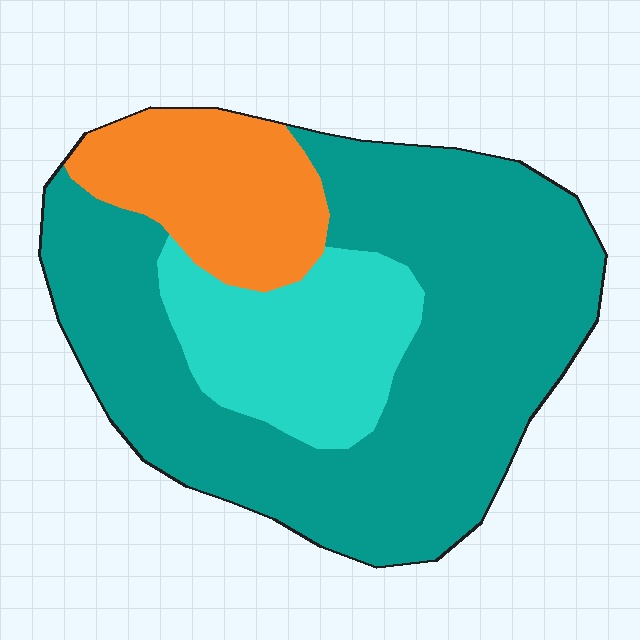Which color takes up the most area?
Teal, at roughly 65%.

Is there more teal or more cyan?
Teal.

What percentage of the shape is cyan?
Cyan covers about 20% of the shape.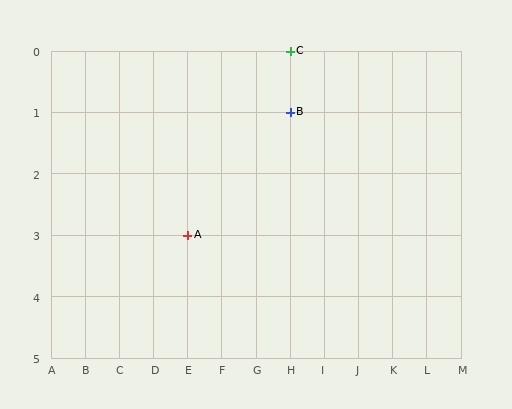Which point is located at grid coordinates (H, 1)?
Point B is at (H, 1).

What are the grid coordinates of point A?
Point A is at grid coordinates (E, 3).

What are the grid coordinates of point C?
Point C is at grid coordinates (H, 0).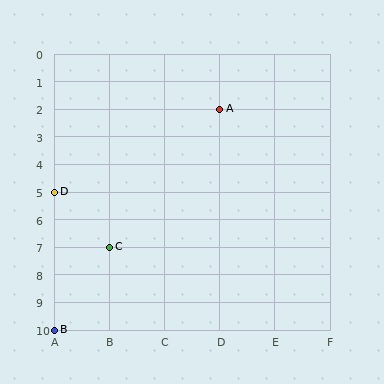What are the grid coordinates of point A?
Point A is at grid coordinates (D, 2).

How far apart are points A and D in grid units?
Points A and D are 3 columns and 3 rows apart (about 4.2 grid units diagonally).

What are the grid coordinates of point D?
Point D is at grid coordinates (A, 5).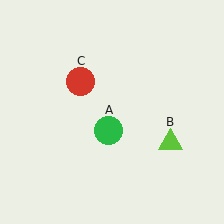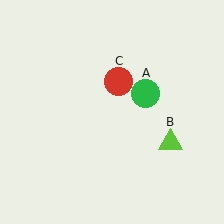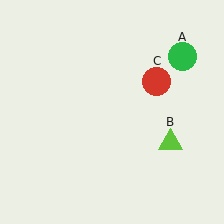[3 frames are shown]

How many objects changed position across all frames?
2 objects changed position: green circle (object A), red circle (object C).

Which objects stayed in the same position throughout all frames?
Lime triangle (object B) remained stationary.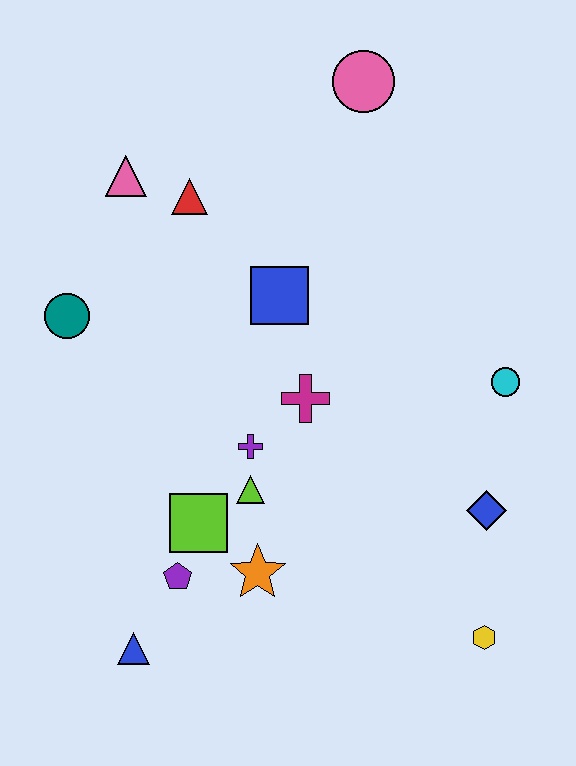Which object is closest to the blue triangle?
The purple pentagon is closest to the blue triangle.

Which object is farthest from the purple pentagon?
The pink circle is farthest from the purple pentagon.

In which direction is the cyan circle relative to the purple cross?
The cyan circle is to the right of the purple cross.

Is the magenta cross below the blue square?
Yes